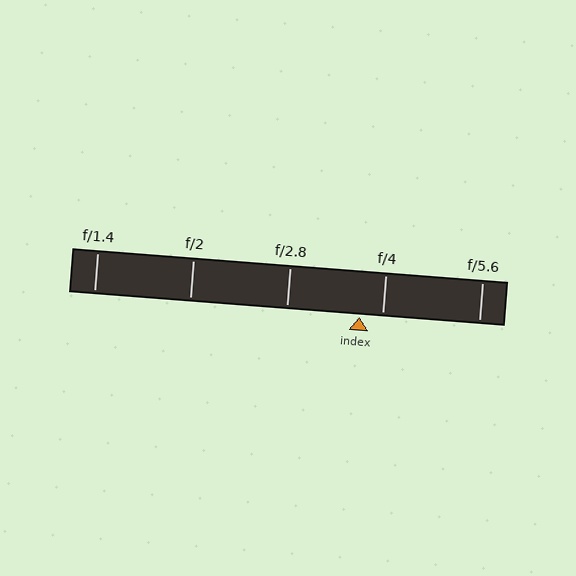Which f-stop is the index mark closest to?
The index mark is closest to f/4.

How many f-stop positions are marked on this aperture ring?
There are 5 f-stop positions marked.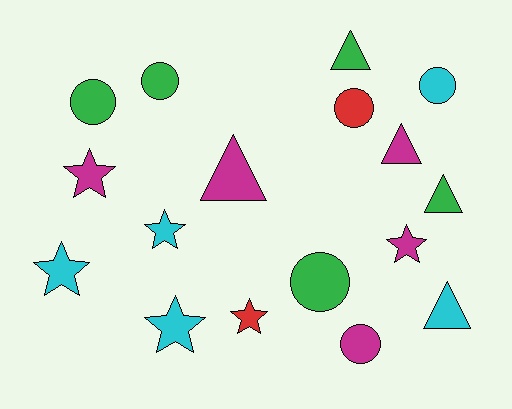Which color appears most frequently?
Magenta, with 5 objects.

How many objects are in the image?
There are 17 objects.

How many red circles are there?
There is 1 red circle.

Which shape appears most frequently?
Star, with 6 objects.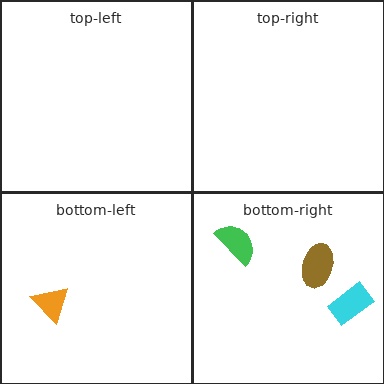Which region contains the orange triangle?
The bottom-left region.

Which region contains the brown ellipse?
The bottom-right region.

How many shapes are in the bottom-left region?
1.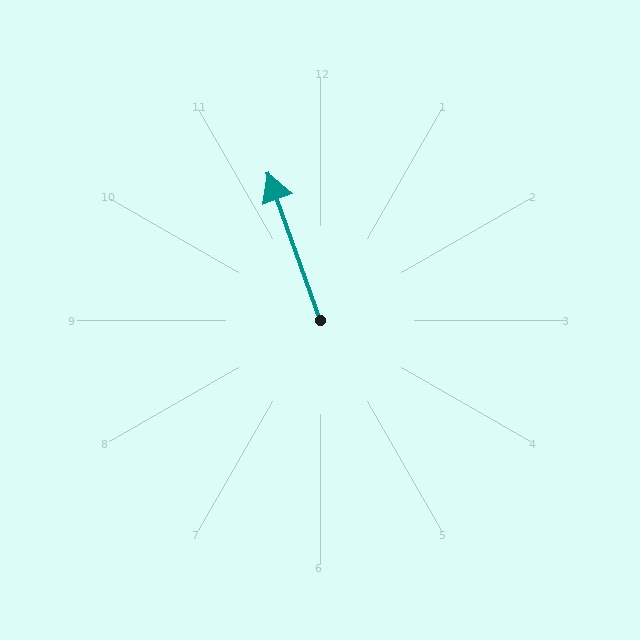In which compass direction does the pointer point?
North.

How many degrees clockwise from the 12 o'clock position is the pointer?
Approximately 341 degrees.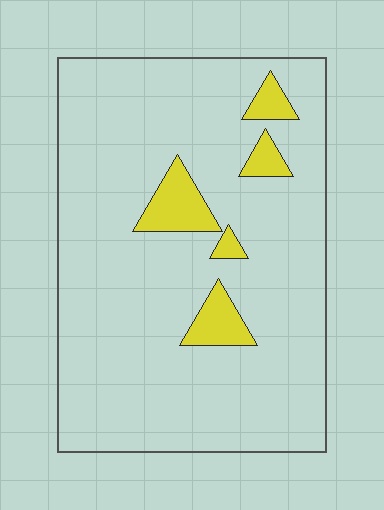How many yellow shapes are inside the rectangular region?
5.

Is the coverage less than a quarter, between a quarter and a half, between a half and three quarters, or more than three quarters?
Less than a quarter.